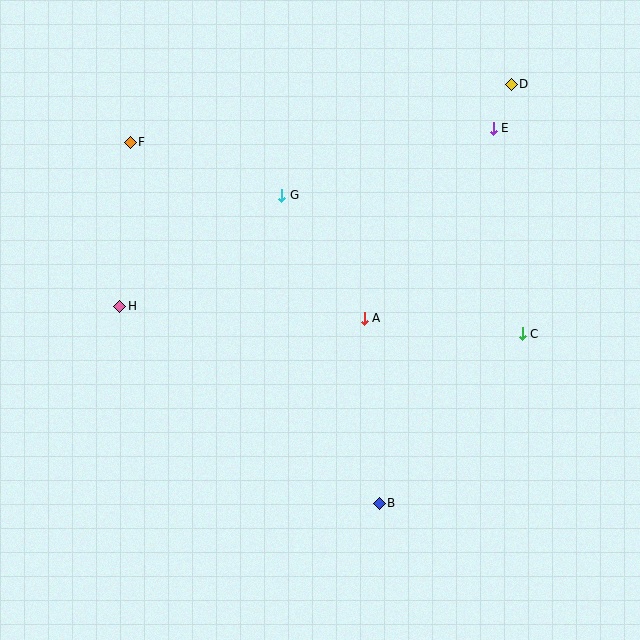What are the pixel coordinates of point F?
Point F is at (130, 142).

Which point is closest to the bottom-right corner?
Point B is closest to the bottom-right corner.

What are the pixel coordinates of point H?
Point H is at (120, 306).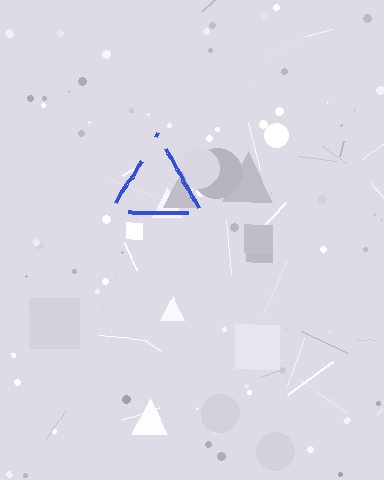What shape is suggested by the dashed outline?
The dashed outline suggests a triangle.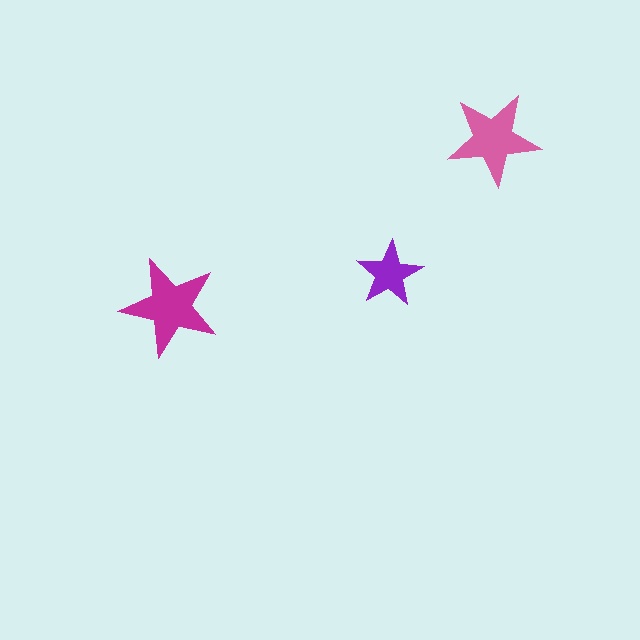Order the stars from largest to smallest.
the magenta one, the pink one, the purple one.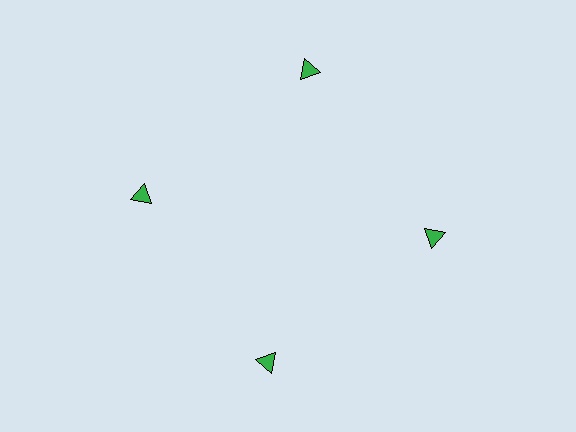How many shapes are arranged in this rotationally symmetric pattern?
There are 4 shapes, arranged in 4 groups of 1.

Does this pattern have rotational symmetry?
Yes, this pattern has 4-fold rotational symmetry. It looks the same after rotating 90 degrees around the center.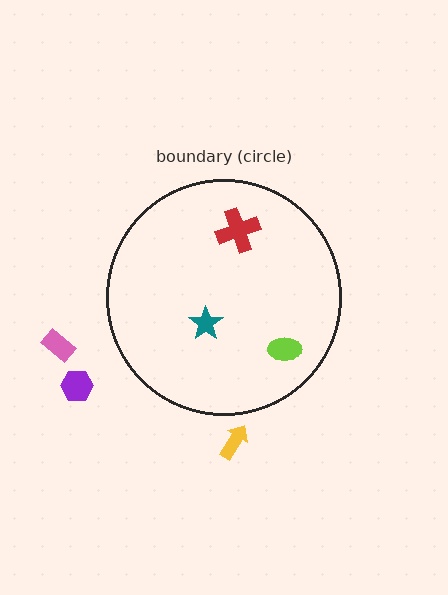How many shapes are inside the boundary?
3 inside, 3 outside.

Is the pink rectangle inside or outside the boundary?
Outside.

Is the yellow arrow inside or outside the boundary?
Outside.